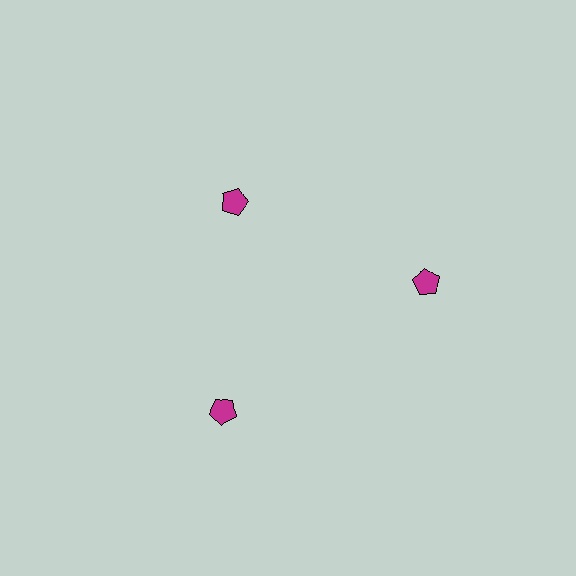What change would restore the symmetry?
The symmetry would be restored by moving it outward, back onto the ring so that all 3 pentagons sit at equal angles and equal distance from the center.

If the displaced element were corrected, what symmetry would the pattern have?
It would have 3-fold rotational symmetry — the pattern would map onto itself every 120 degrees.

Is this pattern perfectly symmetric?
No. The 3 magenta pentagons are arranged in a ring, but one element near the 11 o'clock position is pulled inward toward the center, breaking the 3-fold rotational symmetry.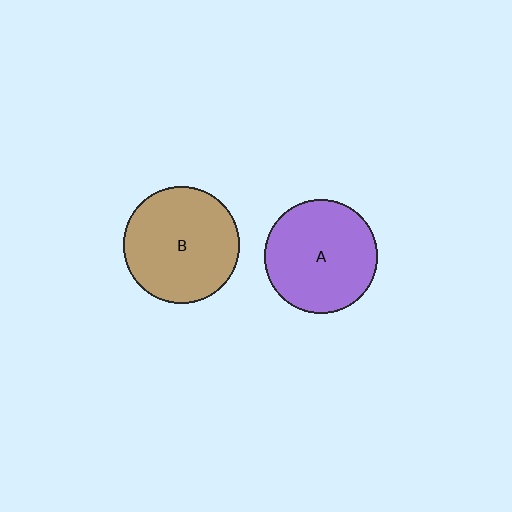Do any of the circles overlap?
No, none of the circles overlap.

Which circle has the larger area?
Circle B (brown).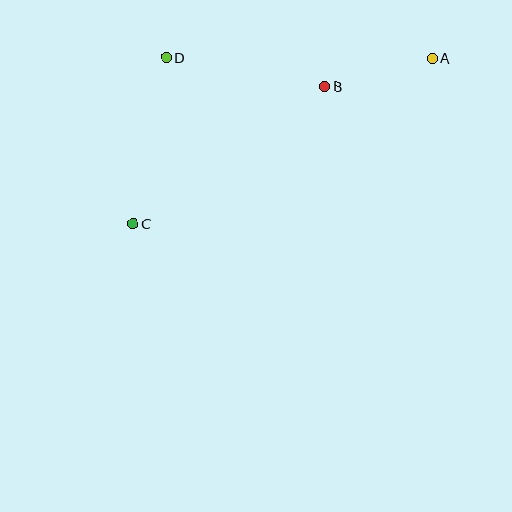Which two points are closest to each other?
Points A and B are closest to each other.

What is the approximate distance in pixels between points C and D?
The distance between C and D is approximately 170 pixels.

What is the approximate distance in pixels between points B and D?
The distance between B and D is approximately 161 pixels.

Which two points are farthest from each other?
Points A and C are farthest from each other.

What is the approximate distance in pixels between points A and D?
The distance between A and D is approximately 266 pixels.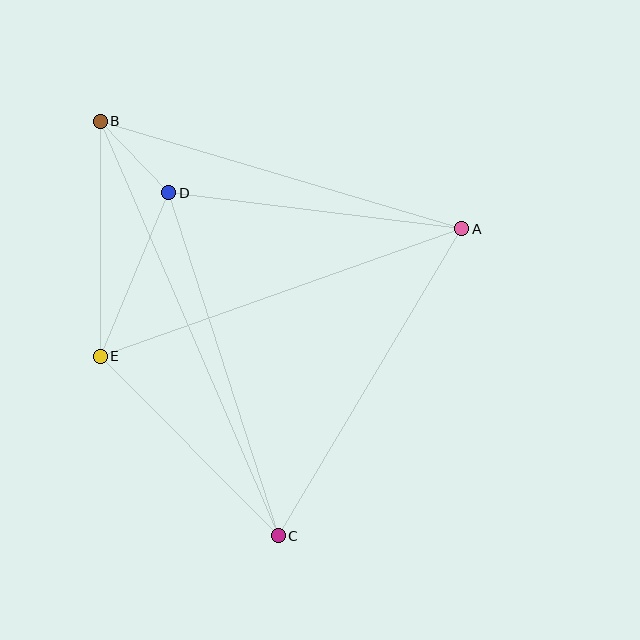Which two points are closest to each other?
Points B and D are closest to each other.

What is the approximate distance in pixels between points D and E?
The distance between D and E is approximately 178 pixels.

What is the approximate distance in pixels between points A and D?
The distance between A and D is approximately 295 pixels.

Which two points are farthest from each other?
Points B and C are farthest from each other.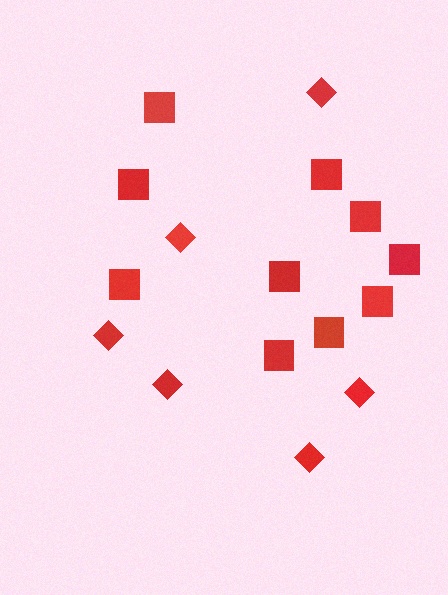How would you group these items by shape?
There are 2 groups: one group of diamonds (6) and one group of squares (10).